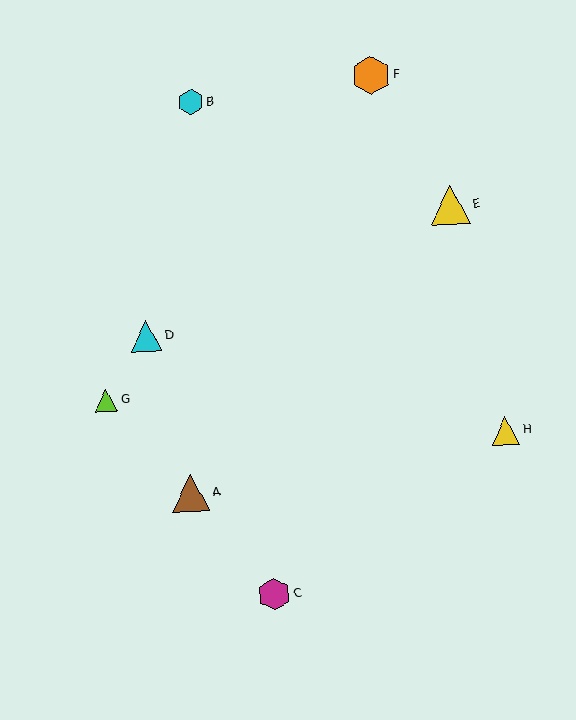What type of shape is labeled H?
Shape H is a yellow triangle.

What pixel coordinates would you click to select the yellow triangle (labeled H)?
Click at (506, 431) to select the yellow triangle H.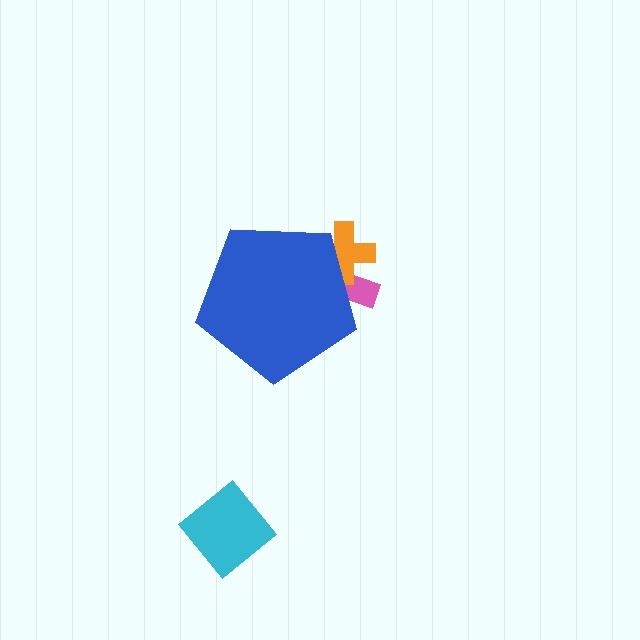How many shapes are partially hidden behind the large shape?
2 shapes are partially hidden.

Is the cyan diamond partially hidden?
No, the cyan diamond is fully visible.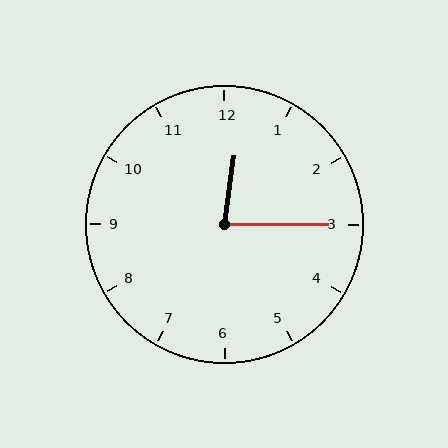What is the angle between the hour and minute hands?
Approximately 82 degrees.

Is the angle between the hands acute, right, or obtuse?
It is acute.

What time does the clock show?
12:15.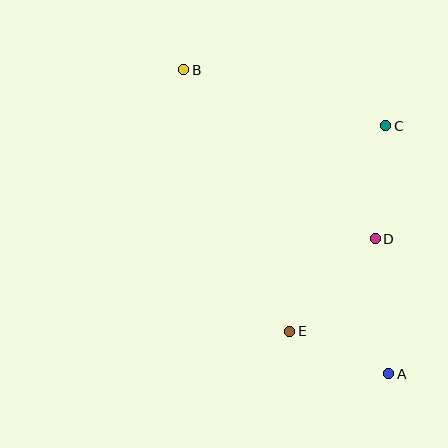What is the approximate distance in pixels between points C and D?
The distance between C and D is approximately 113 pixels.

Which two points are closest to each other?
Points A and E are closest to each other.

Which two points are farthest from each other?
Points A and B are farthest from each other.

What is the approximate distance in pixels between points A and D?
The distance between A and D is approximately 136 pixels.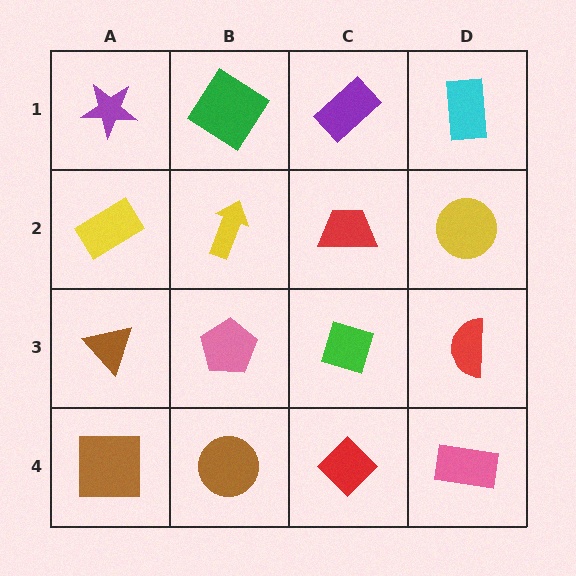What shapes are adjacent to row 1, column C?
A red trapezoid (row 2, column C), a green diamond (row 1, column B), a cyan rectangle (row 1, column D).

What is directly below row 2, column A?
A brown triangle.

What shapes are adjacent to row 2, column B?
A green diamond (row 1, column B), a pink pentagon (row 3, column B), a yellow rectangle (row 2, column A), a red trapezoid (row 2, column C).